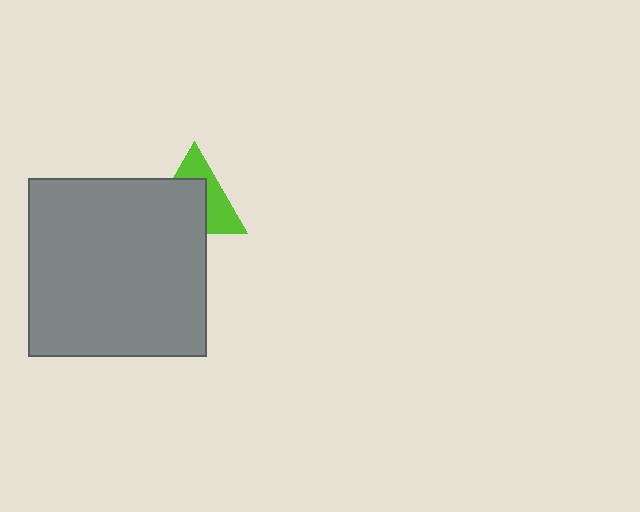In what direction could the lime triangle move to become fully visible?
The lime triangle could move toward the upper-right. That would shift it out from behind the gray square entirely.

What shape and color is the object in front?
The object in front is a gray square.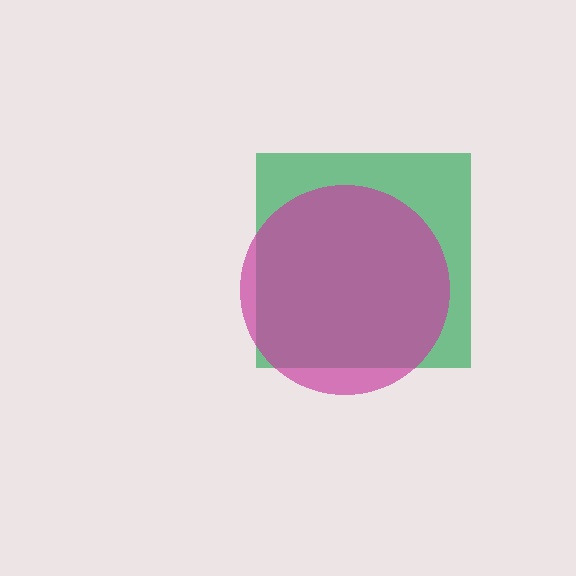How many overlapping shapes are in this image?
There are 2 overlapping shapes in the image.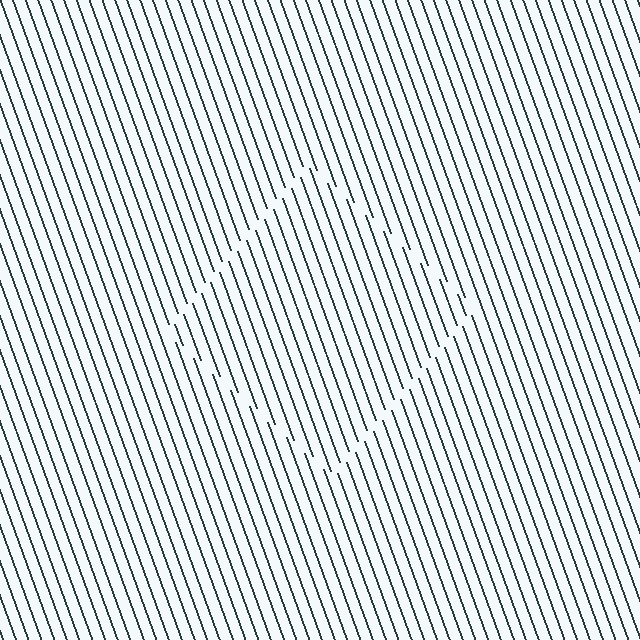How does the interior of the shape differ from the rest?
The interior of the shape contains the same grating, shifted by half a period — the contour is defined by the phase discontinuity where line-ends from the inner and outer gratings abut.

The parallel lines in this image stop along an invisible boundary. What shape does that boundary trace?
An illusory square. The interior of the shape contains the same grating, shifted by half a period — the contour is defined by the phase discontinuity where line-ends from the inner and outer gratings abut.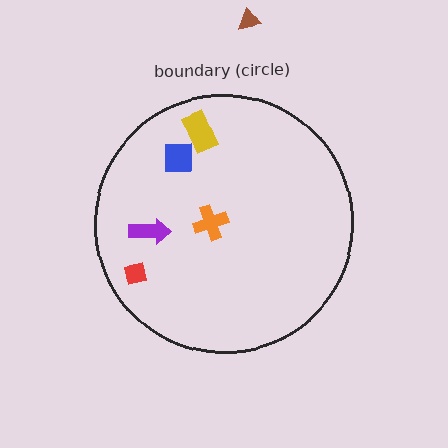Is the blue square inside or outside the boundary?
Inside.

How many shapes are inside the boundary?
5 inside, 1 outside.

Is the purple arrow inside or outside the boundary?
Inside.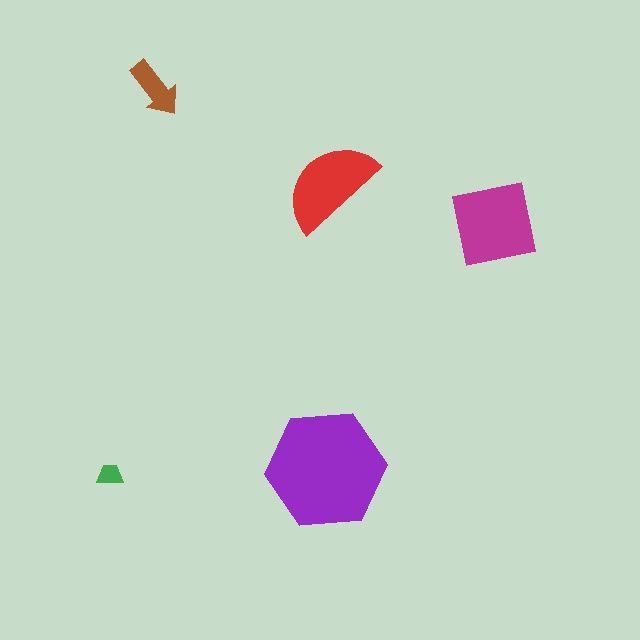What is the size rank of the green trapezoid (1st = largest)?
5th.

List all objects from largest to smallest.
The purple hexagon, the magenta square, the red semicircle, the brown arrow, the green trapezoid.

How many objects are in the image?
There are 5 objects in the image.